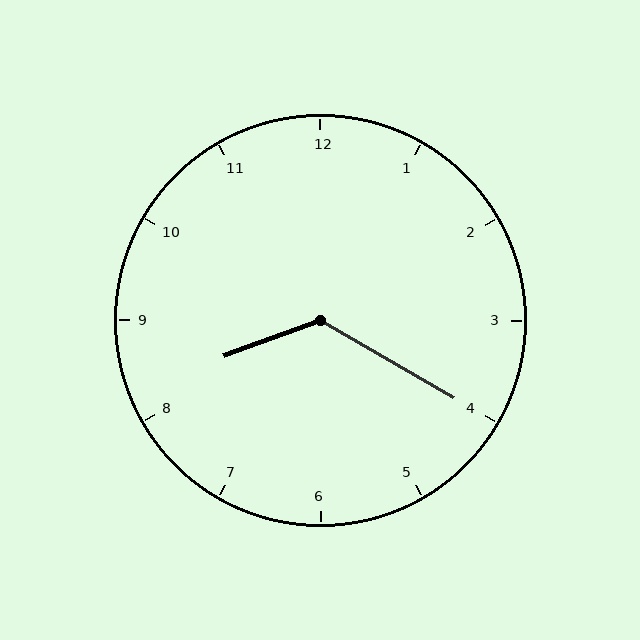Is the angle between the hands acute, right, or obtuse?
It is obtuse.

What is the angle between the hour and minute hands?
Approximately 130 degrees.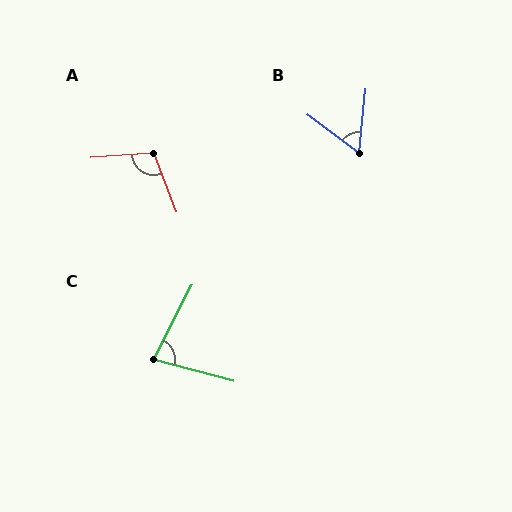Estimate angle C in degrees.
Approximately 78 degrees.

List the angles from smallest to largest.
B (59°), C (78°), A (107°).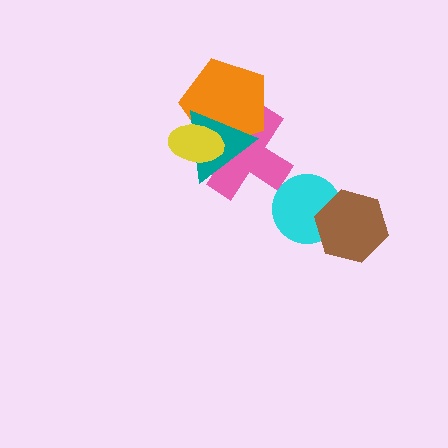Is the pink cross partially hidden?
Yes, it is partially covered by another shape.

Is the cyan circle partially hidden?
Yes, it is partially covered by another shape.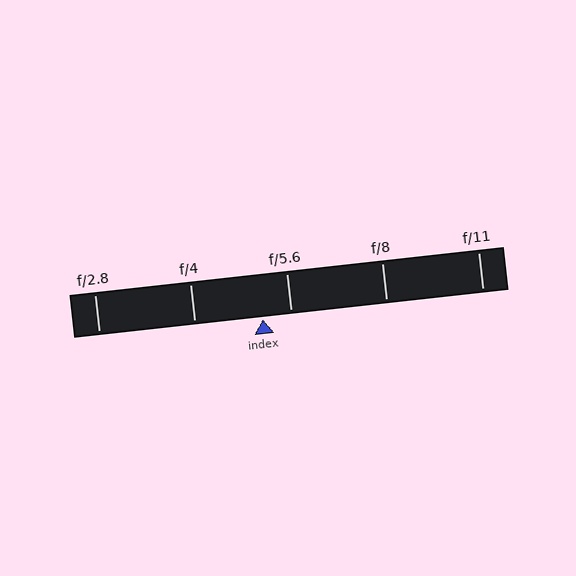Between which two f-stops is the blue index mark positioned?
The index mark is between f/4 and f/5.6.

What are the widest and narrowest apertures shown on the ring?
The widest aperture shown is f/2.8 and the narrowest is f/11.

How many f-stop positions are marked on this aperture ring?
There are 5 f-stop positions marked.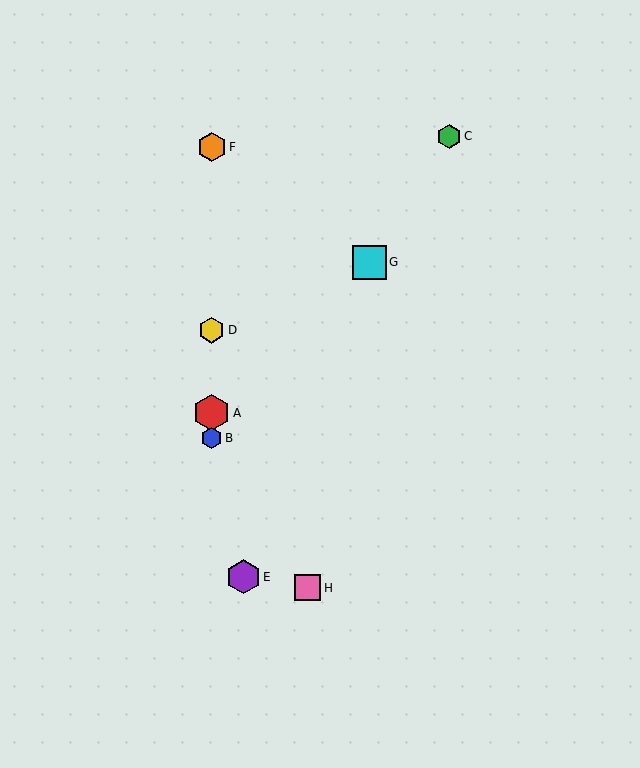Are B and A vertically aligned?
Yes, both are at x≈212.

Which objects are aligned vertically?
Objects A, B, D, F are aligned vertically.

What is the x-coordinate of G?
Object G is at x≈369.